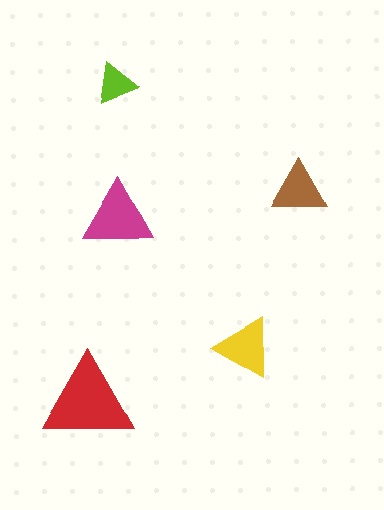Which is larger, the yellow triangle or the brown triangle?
The yellow one.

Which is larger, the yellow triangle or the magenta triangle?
The magenta one.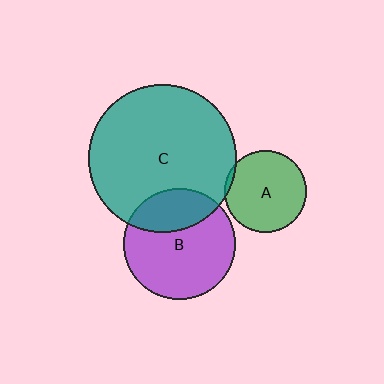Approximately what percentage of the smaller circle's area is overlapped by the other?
Approximately 30%.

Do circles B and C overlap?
Yes.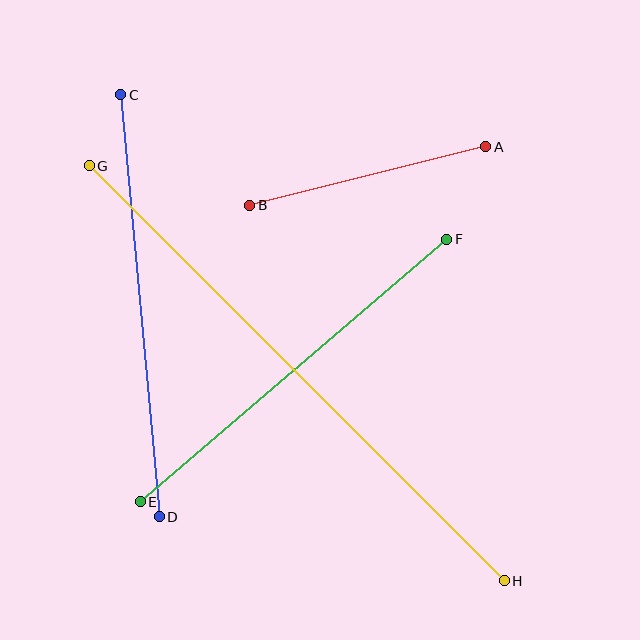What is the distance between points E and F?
The distance is approximately 403 pixels.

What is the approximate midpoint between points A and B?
The midpoint is at approximately (368, 176) pixels.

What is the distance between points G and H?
The distance is approximately 587 pixels.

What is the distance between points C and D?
The distance is approximately 424 pixels.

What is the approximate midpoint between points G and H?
The midpoint is at approximately (297, 373) pixels.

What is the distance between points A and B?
The distance is approximately 243 pixels.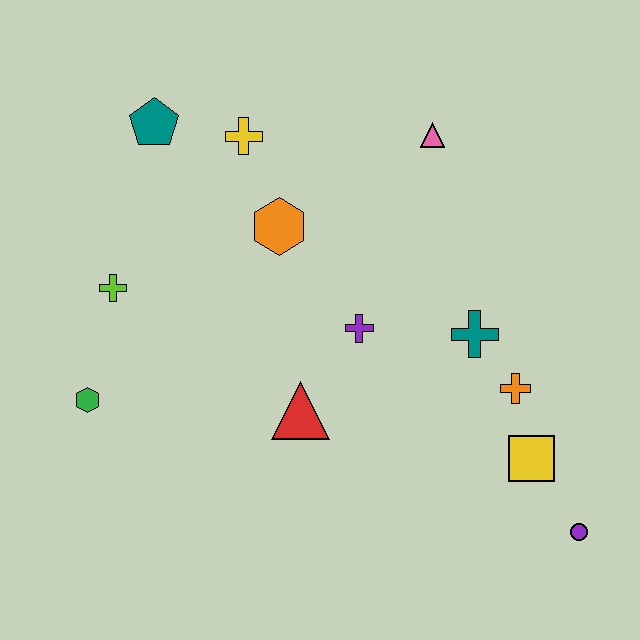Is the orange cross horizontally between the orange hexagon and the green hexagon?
No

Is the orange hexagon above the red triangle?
Yes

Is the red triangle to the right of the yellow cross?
Yes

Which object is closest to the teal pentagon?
The yellow cross is closest to the teal pentagon.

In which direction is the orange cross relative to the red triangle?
The orange cross is to the right of the red triangle.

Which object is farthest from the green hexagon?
The purple circle is farthest from the green hexagon.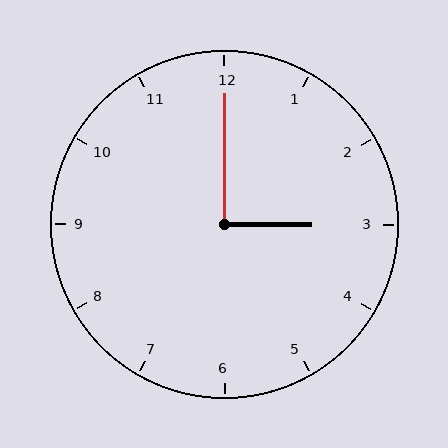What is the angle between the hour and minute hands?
Approximately 90 degrees.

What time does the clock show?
3:00.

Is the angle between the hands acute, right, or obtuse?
It is right.